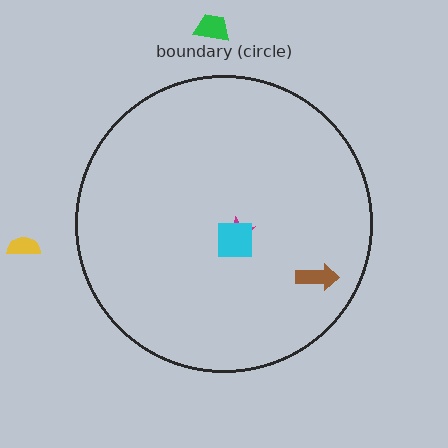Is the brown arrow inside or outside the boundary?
Inside.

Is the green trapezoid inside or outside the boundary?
Outside.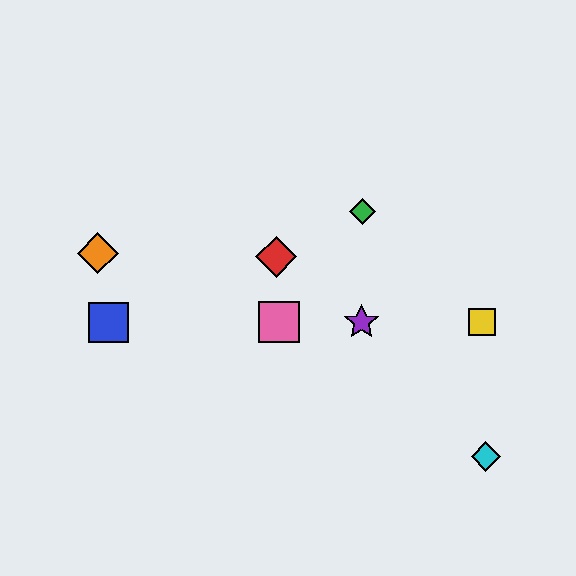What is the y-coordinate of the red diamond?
The red diamond is at y≈257.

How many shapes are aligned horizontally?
4 shapes (the blue square, the yellow square, the purple star, the pink square) are aligned horizontally.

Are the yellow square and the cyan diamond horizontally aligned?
No, the yellow square is at y≈322 and the cyan diamond is at y≈457.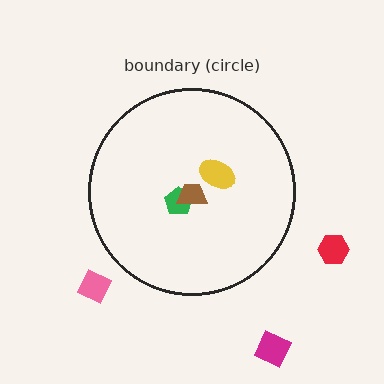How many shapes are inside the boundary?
3 inside, 3 outside.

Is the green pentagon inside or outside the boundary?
Inside.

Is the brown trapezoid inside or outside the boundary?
Inside.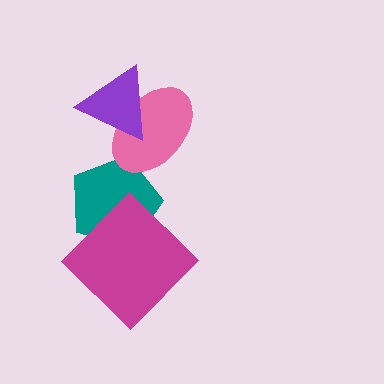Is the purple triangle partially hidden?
No, no other shape covers it.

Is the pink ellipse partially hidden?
Yes, it is partially covered by another shape.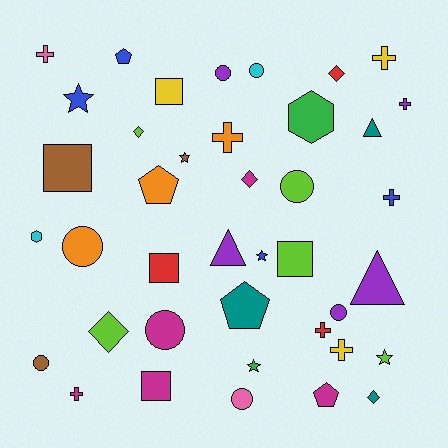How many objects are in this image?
There are 40 objects.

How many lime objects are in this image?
There are 5 lime objects.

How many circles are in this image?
There are 8 circles.